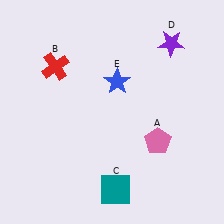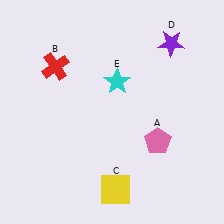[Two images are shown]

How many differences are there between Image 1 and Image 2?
There are 2 differences between the two images.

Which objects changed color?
C changed from teal to yellow. E changed from blue to cyan.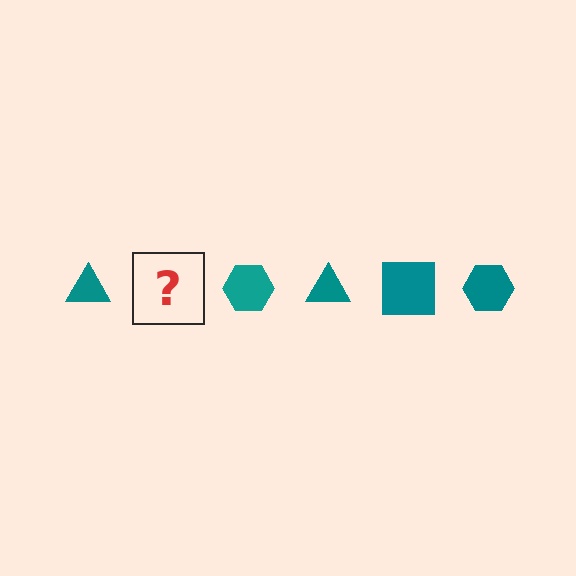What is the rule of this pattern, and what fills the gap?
The rule is that the pattern cycles through triangle, square, hexagon shapes in teal. The gap should be filled with a teal square.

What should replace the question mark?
The question mark should be replaced with a teal square.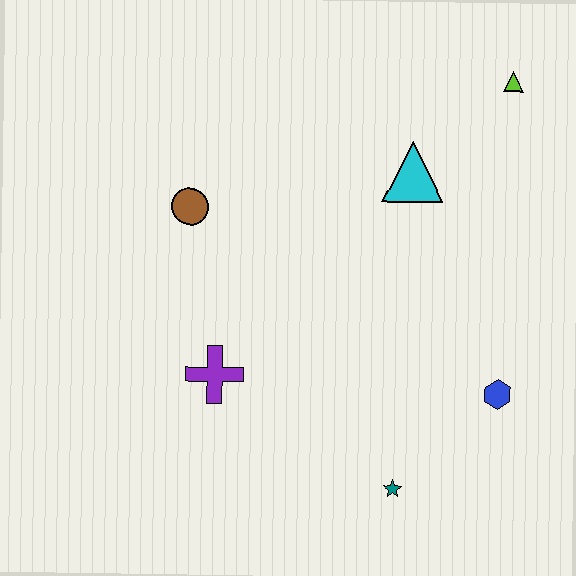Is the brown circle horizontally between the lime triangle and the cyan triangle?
No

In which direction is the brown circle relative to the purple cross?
The brown circle is above the purple cross.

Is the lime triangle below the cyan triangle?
No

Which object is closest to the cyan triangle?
The lime triangle is closest to the cyan triangle.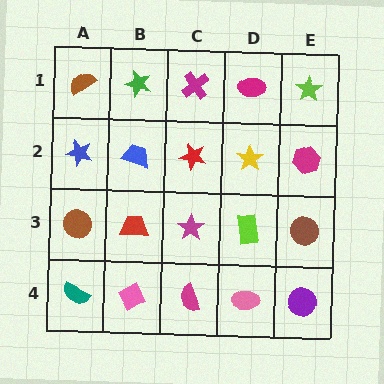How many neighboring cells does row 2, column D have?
4.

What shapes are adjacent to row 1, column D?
A yellow star (row 2, column D), a magenta cross (row 1, column C), a lime star (row 1, column E).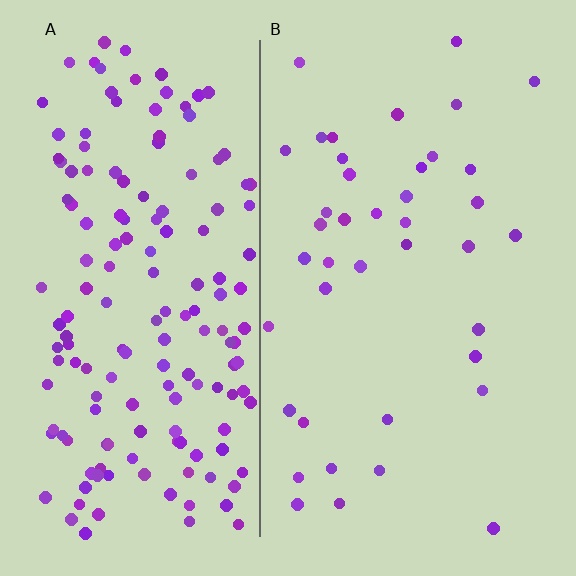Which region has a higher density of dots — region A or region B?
A (the left).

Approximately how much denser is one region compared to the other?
Approximately 4.0× — region A over region B.